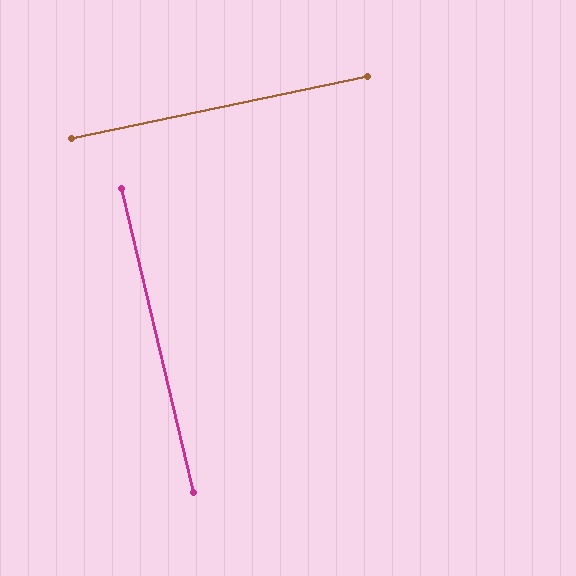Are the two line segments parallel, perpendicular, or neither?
Perpendicular — they meet at approximately 88°.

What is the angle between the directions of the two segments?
Approximately 88 degrees.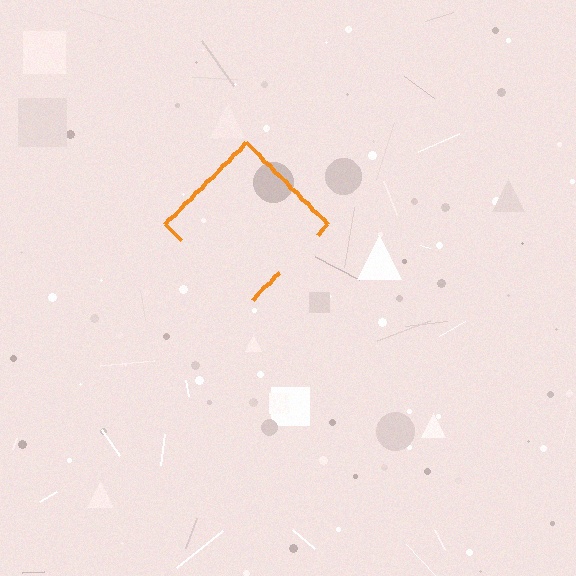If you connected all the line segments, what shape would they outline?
They would outline a diamond.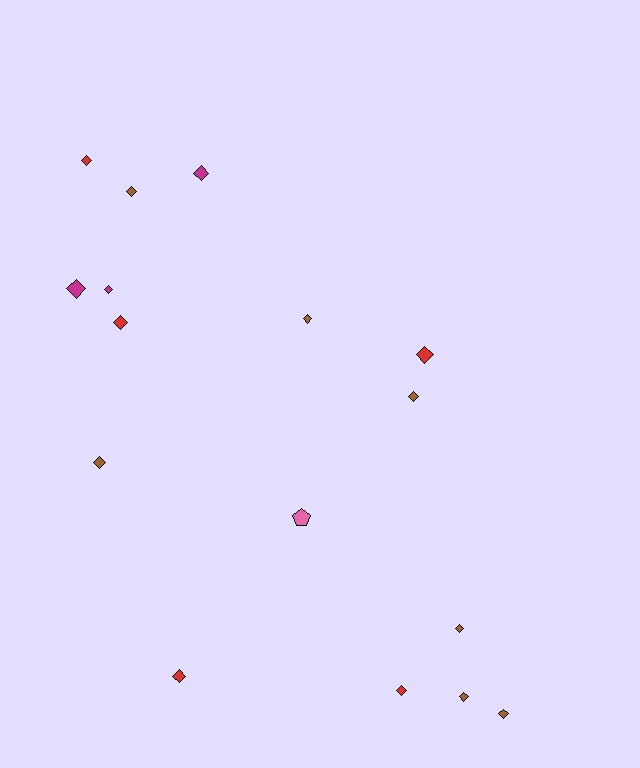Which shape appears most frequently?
Diamond, with 15 objects.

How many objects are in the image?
There are 16 objects.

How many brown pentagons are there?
There are no brown pentagons.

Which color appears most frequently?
Brown, with 7 objects.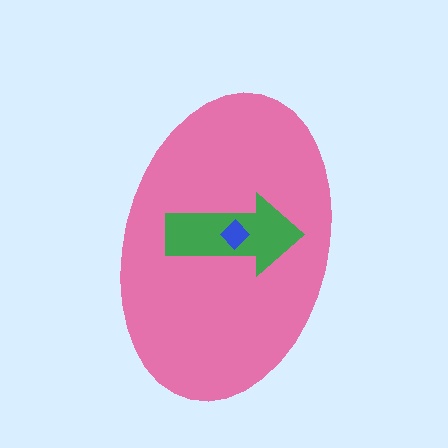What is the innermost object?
The blue diamond.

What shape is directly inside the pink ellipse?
The green arrow.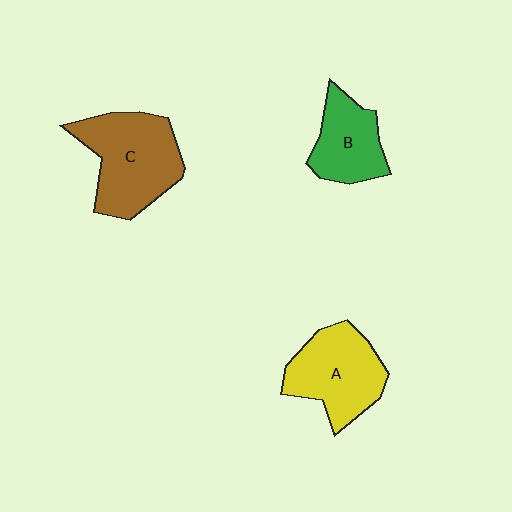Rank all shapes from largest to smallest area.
From largest to smallest: C (brown), A (yellow), B (green).